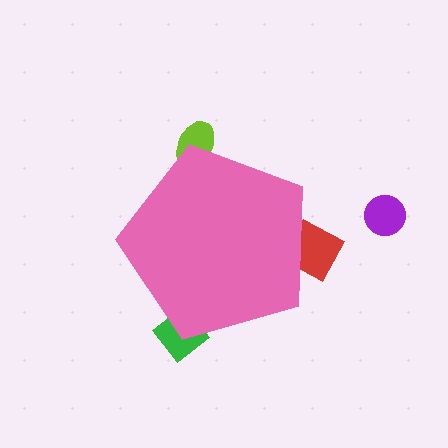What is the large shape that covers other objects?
A pink pentagon.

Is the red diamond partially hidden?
Yes, the red diamond is partially hidden behind the pink pentagon.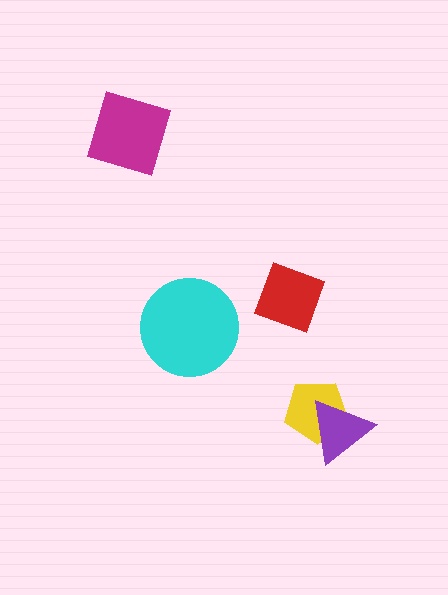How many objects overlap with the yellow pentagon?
1 object overlaps with the yellow pentagon.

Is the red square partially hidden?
No, no other shape covers it.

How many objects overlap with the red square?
0 objects overlap with the red square.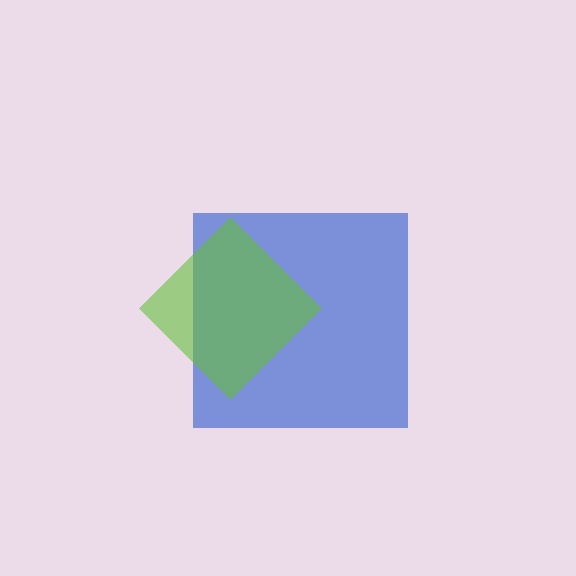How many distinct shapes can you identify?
There are 2 distinct shapes: a blue square, a lime diamond.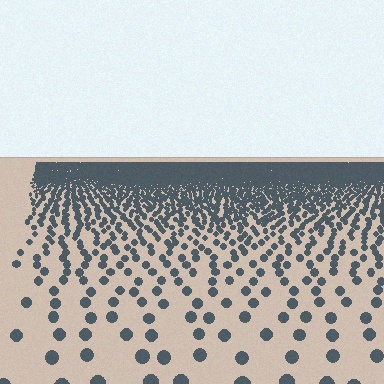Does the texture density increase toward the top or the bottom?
Density increases toward the top.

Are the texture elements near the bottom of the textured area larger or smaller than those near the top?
Larger. Near the bottom, elements are closer to the viewer and appear at a bigger on-screen size.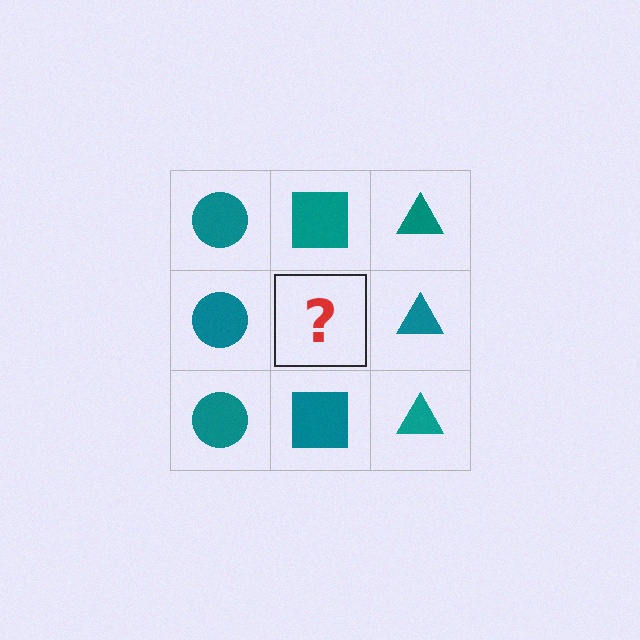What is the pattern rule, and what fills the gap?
The rule is that each column has a consistent shape. The gap should be filled with a teal square.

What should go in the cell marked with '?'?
The missing cell should contain a teal square.